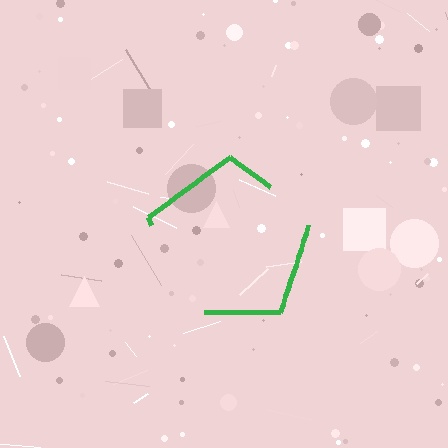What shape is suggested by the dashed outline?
The dashed outline suggests a pentagon.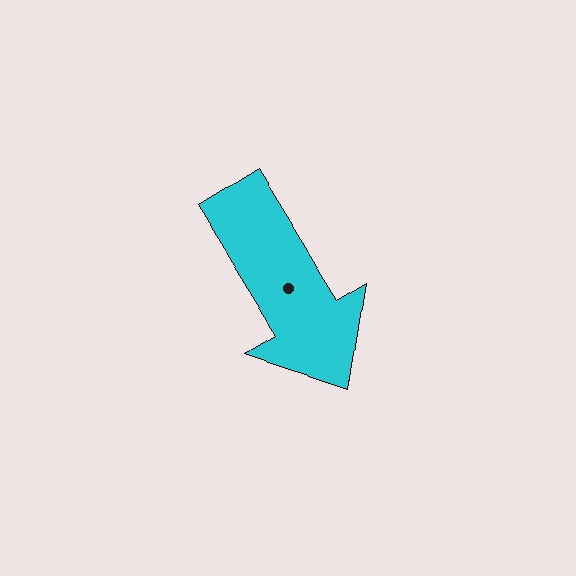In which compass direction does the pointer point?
Southeast.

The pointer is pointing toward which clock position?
Roughly 5 o'clock.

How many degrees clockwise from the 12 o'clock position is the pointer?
Approximately 148 degrees.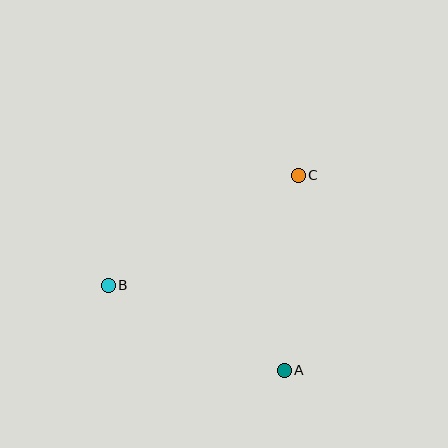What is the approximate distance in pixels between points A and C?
The distance between A and C is approximately 195 pixels.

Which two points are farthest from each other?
Points B and C are farthest from each other.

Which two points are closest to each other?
Points A and B are closest to each other.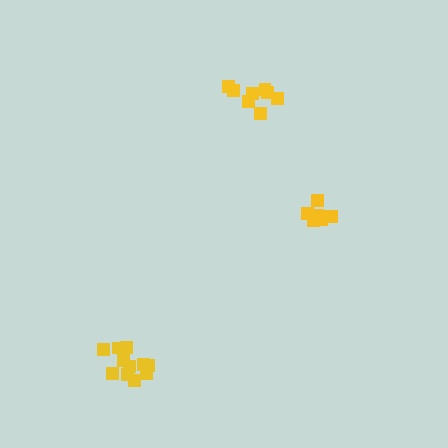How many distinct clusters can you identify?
There are 3 distinct clusters.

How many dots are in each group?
Group 1: 11 dots, Group 2: 8 dots, Group 3: 7 dots (26 total).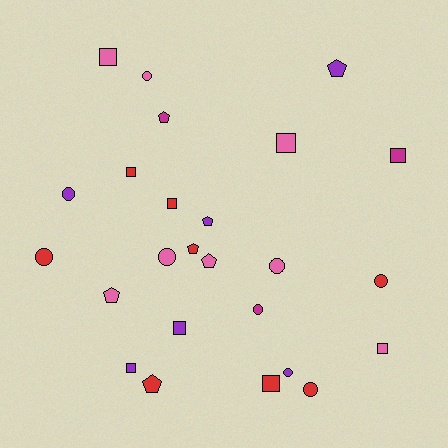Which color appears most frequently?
Red, with 8 objects.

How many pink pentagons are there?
There are 2 pink pentagons.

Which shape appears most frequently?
Square, with 9 objects.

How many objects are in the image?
There are 25 objects.